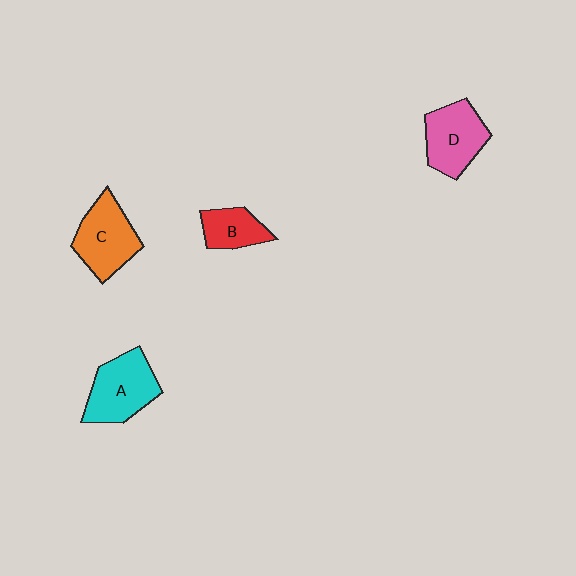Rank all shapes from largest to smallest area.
From largest to smallest: A (cyan), C (orange), D (pink), B (red).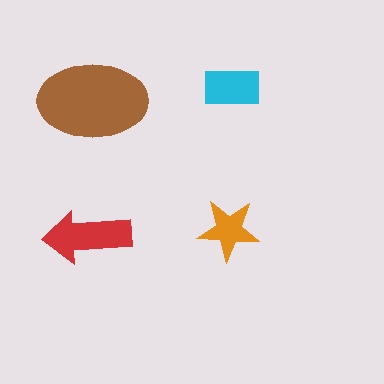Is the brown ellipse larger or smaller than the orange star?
Larger.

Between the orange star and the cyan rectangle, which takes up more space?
The cyan rectangle.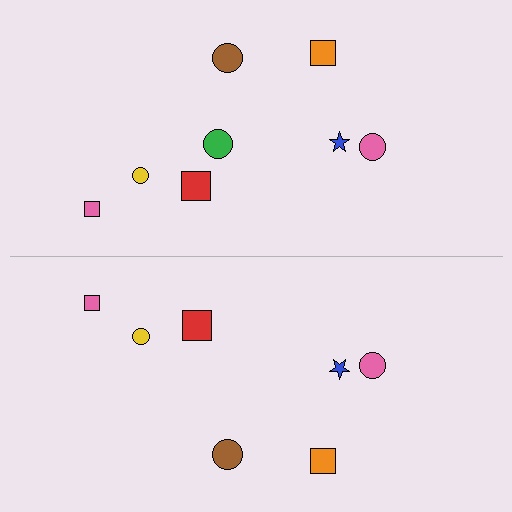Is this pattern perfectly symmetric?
No, the pattern is not perfectly symmetric. A green circle is missing from the bottom side.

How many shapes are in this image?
There are 15 shapes in this image.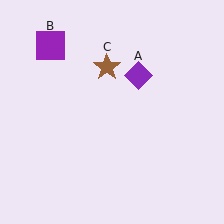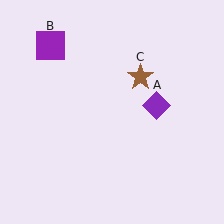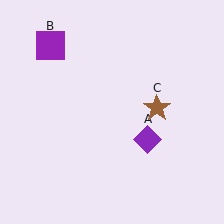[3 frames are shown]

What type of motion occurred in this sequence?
The purple diamond (object A), brown star (object C) rotated clockwise around the center of the scene.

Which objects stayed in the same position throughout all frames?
Purple square (object B) remained stationary.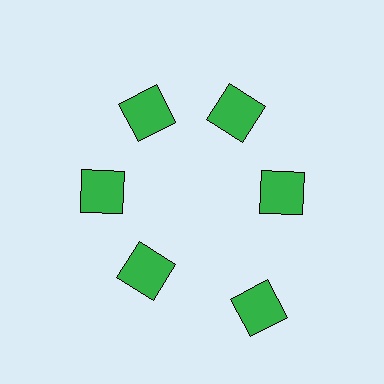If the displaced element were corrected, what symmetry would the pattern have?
It would have 6-fold rotational symmetry — the pattern would map onto itself every 60 degrees.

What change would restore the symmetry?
The symmetry would be restored by moving it inward, back onto the ring so that all 6 squares sit at equal angles and equal distance from the center.